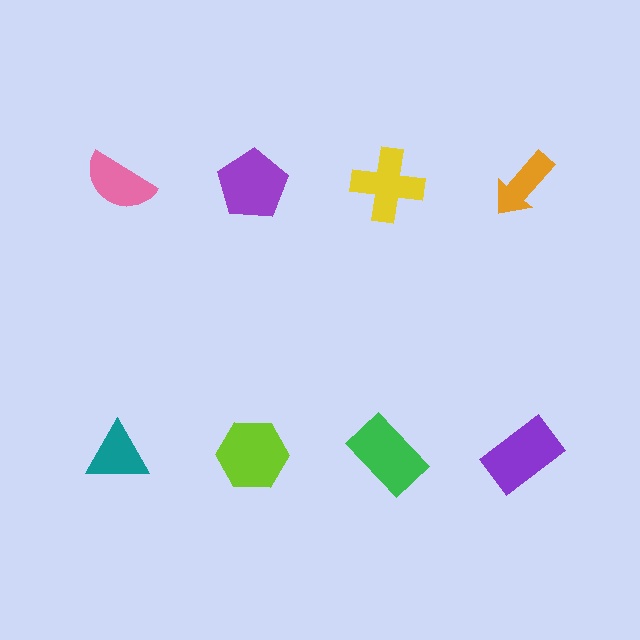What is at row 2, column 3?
A green rectangle.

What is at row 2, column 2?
A lime hexagon.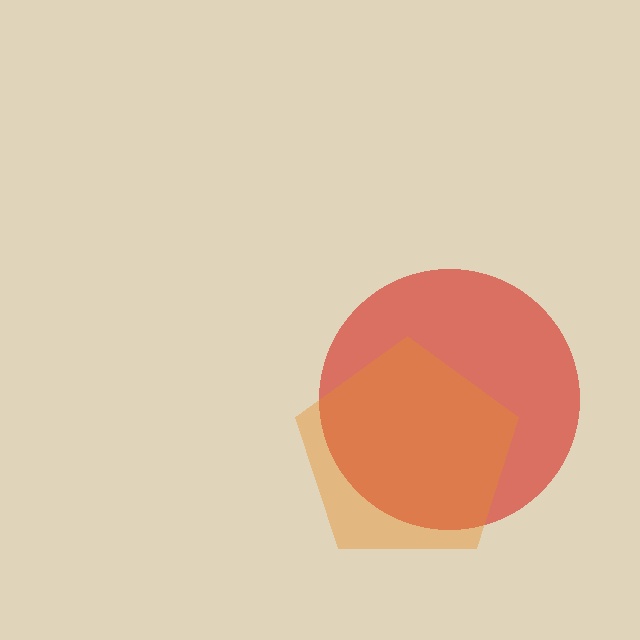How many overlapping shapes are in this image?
There are 2 overlapping shapes in the image.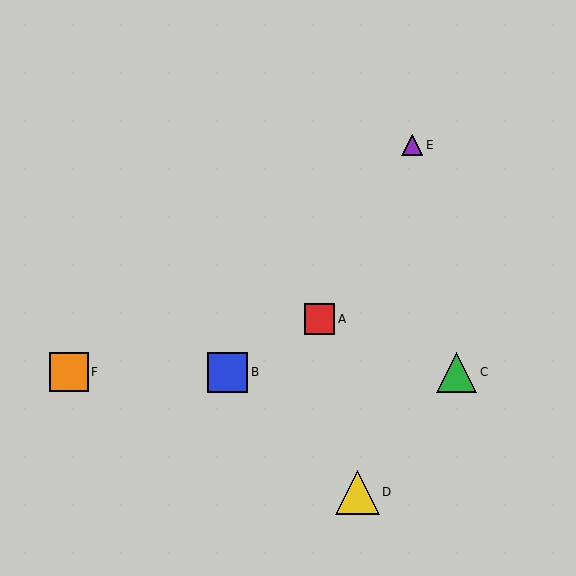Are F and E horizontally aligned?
No, F is at y≈372 and E is at y≈145.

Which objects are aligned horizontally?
Objects B, C, F are aligned horizontally.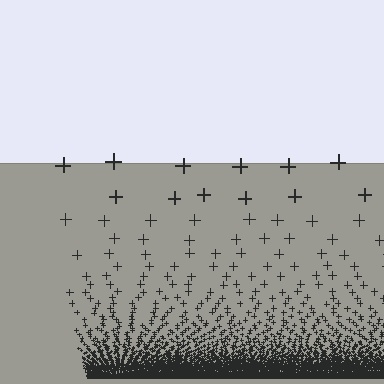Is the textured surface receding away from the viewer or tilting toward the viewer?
The surface appears to tilt toward the viewer. Texture elements get larger and sparser toward the top.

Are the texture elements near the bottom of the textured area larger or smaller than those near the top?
Smaller. The gradient is inverted — elements near the bottom are smaller and denser.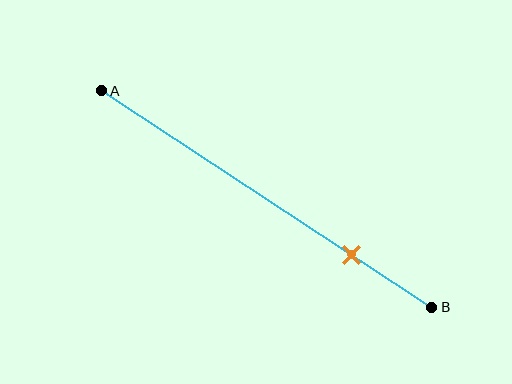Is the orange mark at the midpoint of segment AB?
No, the mark is at about 75% from A, not at the 50% midpoint.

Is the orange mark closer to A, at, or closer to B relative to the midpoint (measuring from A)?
The orange mark is closer to point B than the midpoint of segment AB.